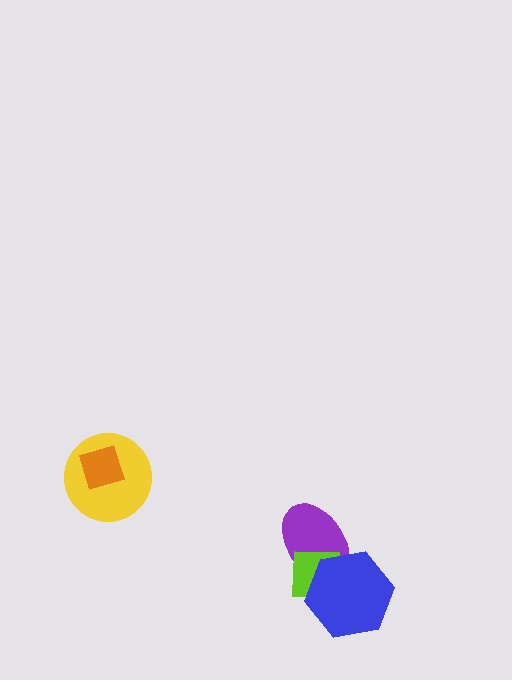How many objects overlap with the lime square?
2 objects overlap with the lime square.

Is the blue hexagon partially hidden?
No, no other shape covers it.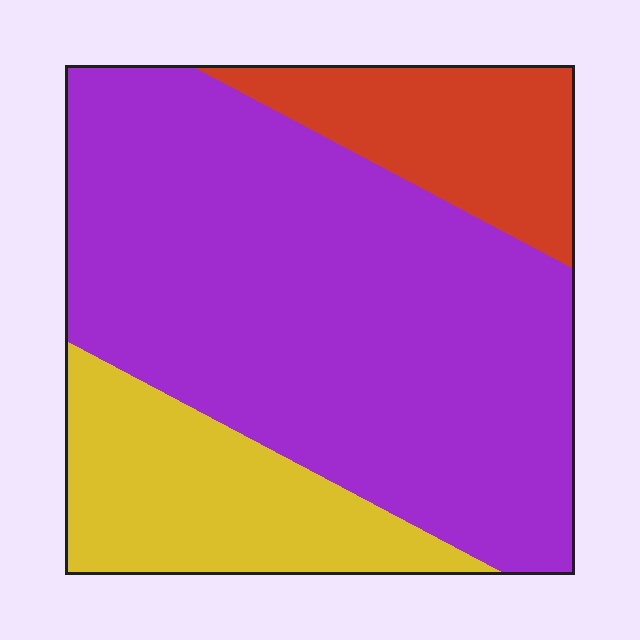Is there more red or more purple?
Purple.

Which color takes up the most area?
Purple, at roughly 65%.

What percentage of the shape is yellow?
Yellow covers around 20% of the shape.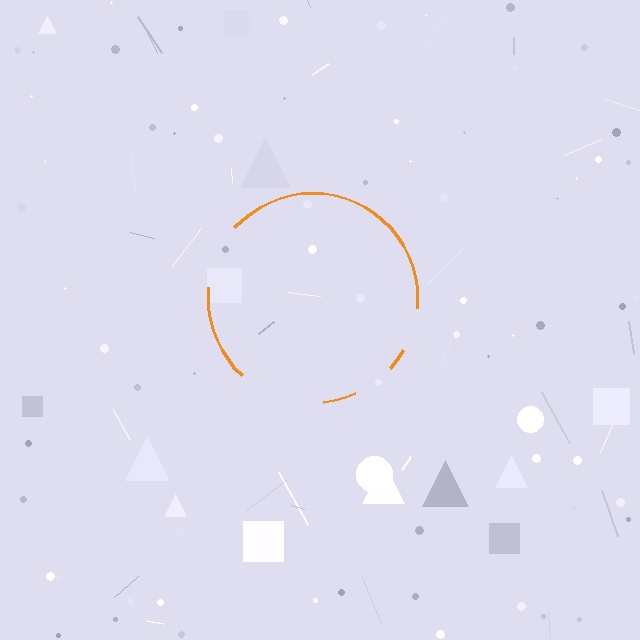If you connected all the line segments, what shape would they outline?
They would outline a circle.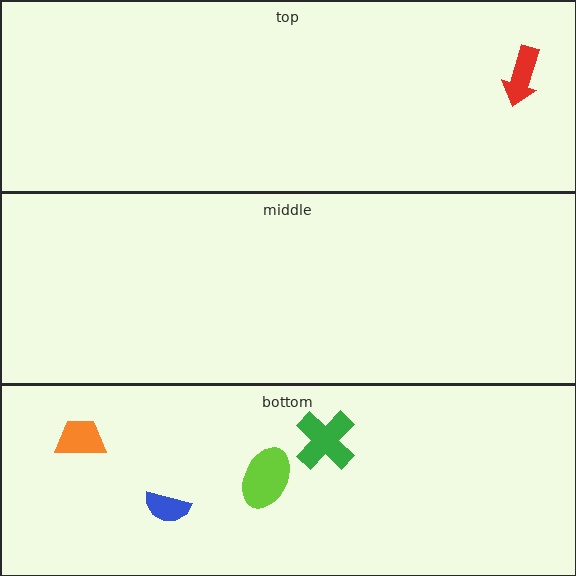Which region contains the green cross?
The bottom region.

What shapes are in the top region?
The red arrow.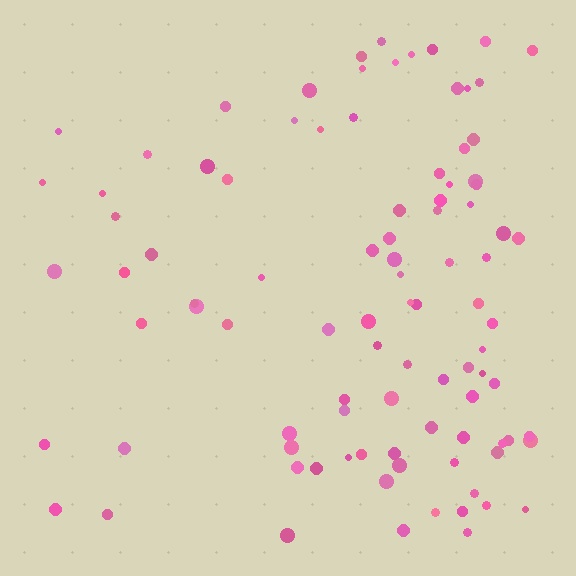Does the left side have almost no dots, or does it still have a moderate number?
Still a moderate number, just noticeably fewer than the right.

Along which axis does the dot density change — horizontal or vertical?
Horizontal.